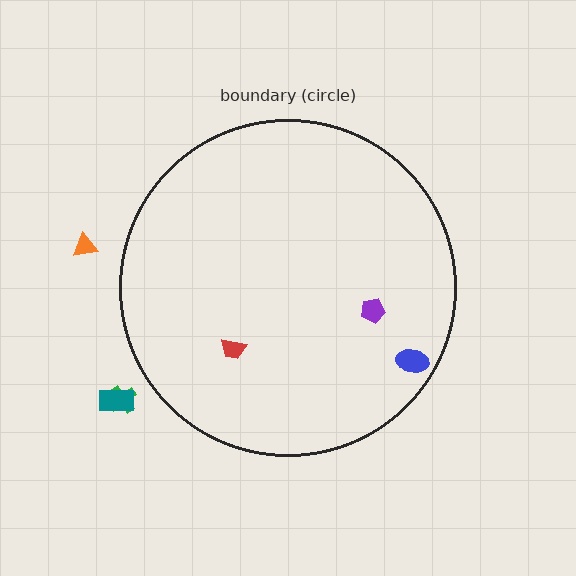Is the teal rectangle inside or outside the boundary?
Outside.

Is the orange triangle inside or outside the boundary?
Outside.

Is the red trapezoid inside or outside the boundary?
Inside.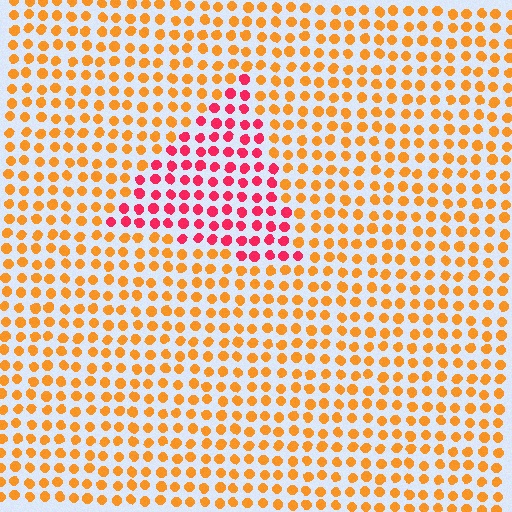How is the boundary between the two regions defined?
The boundary is defined purely by a slight shift in hue (about 48 degrees). Spacing, size, and orientation are identical on both sides.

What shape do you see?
I see a triangle.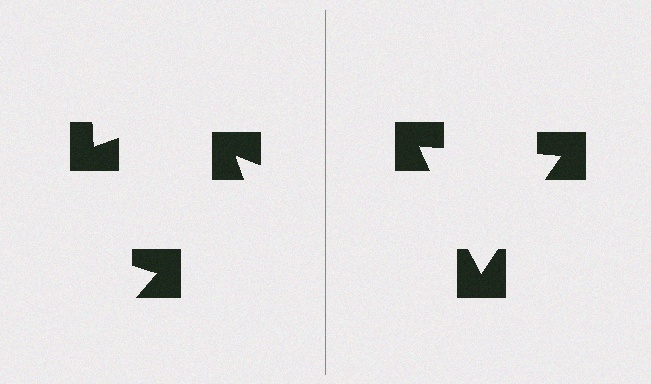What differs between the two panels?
The notched squares are positioned identically on both sides; only the wedge orientations differ. On the right they align to a triangle; on the left they are misaligned.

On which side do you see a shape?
An illusory triangle appears on the right side. On the left side the wedge cuts are rotated, so no coherent shape forms.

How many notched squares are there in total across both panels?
6 — 3 on each side.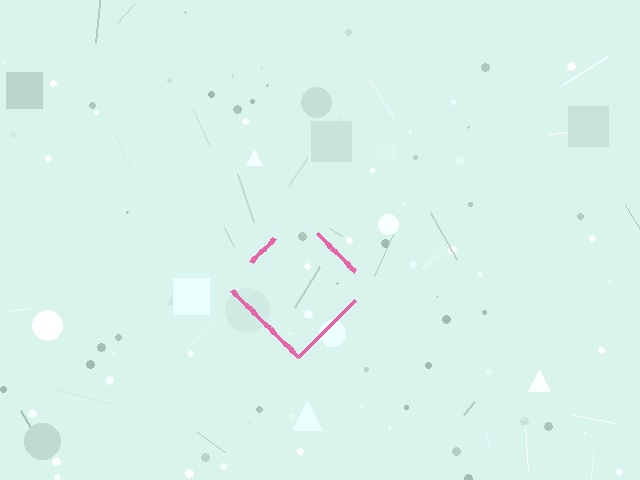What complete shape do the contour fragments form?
The contour fragments form a diamond.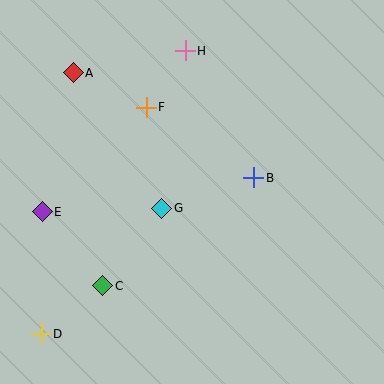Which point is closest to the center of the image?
Point G at (162, 208) is closest to the center.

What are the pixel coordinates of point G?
Point G is at (162, 208).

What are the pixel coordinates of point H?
Point H is at (185, 51).